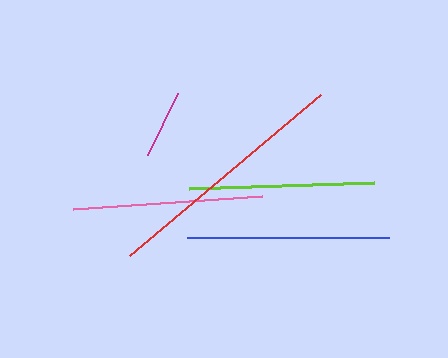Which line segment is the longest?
The red line is the longest at approximately 250 pixels.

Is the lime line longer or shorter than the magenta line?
The lime line is longer than the magenta line.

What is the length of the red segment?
The red segment is approximately 250 pixels long.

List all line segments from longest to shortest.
From longest to shortest: red, blue, pink, lime, magenta.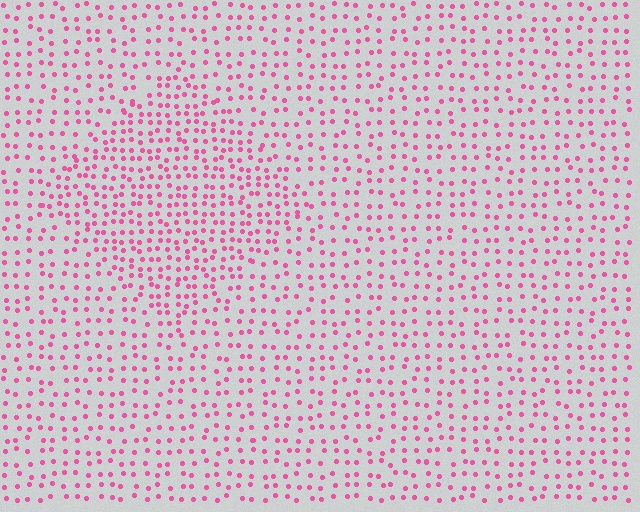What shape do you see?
I see a diamond.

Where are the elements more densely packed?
The elements are more densely packed inside the diamond boundary.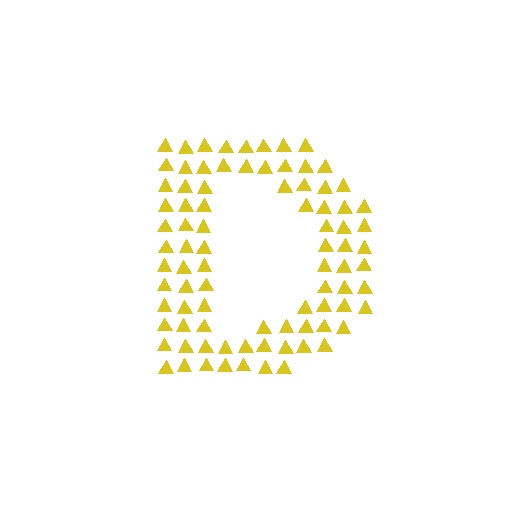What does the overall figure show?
The overall figure shows the letter D.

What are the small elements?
The small elements are triangles.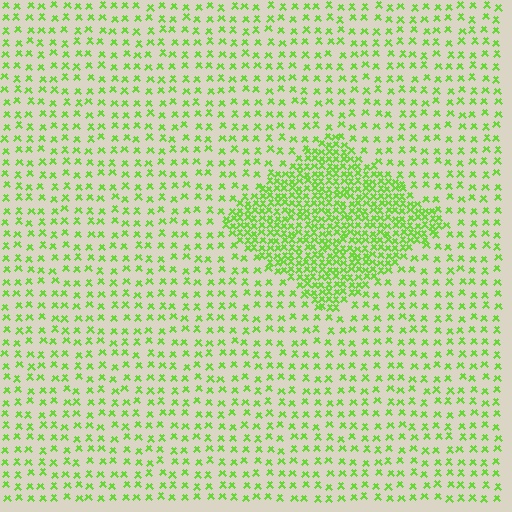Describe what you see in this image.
The image contains small lime elements arranged at two different densities. A diamond-shaped region is visible where the elements are more densely packed than the surrounding area.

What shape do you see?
I see a diamond.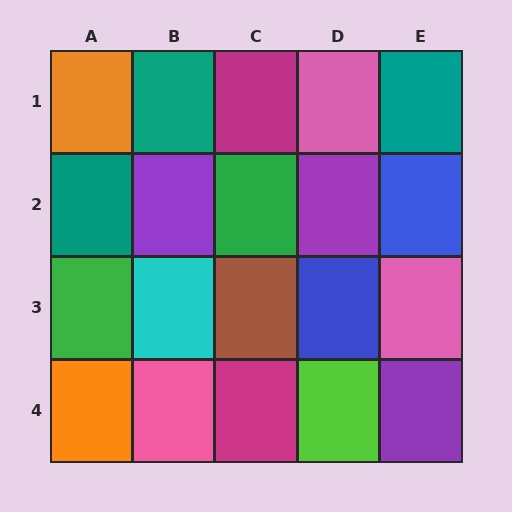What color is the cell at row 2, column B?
Purple.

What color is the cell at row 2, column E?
Blue.